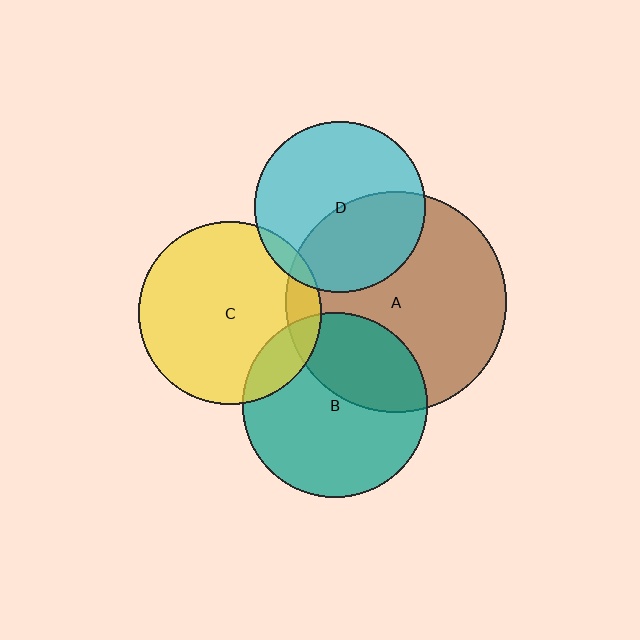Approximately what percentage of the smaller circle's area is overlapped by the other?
Approximately 35%.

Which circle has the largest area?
Circle A (brown).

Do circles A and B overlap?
Yes.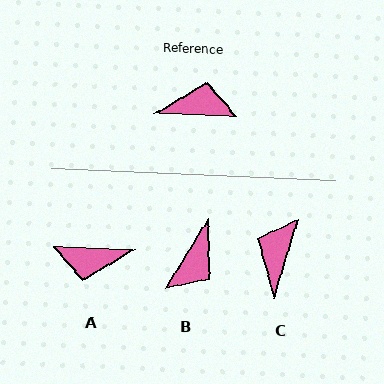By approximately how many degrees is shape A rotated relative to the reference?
Approximately 180 degrees counter-clockwise.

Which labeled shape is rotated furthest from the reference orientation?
A, about 180 degrees away.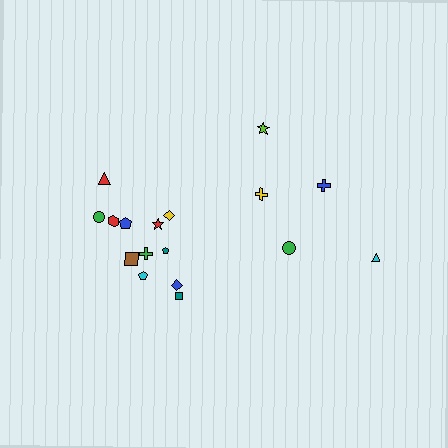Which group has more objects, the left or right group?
The left group.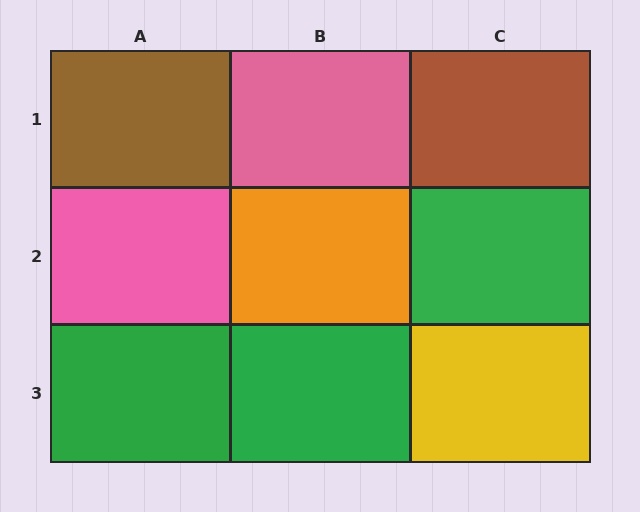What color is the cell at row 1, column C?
Brown.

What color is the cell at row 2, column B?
Orange.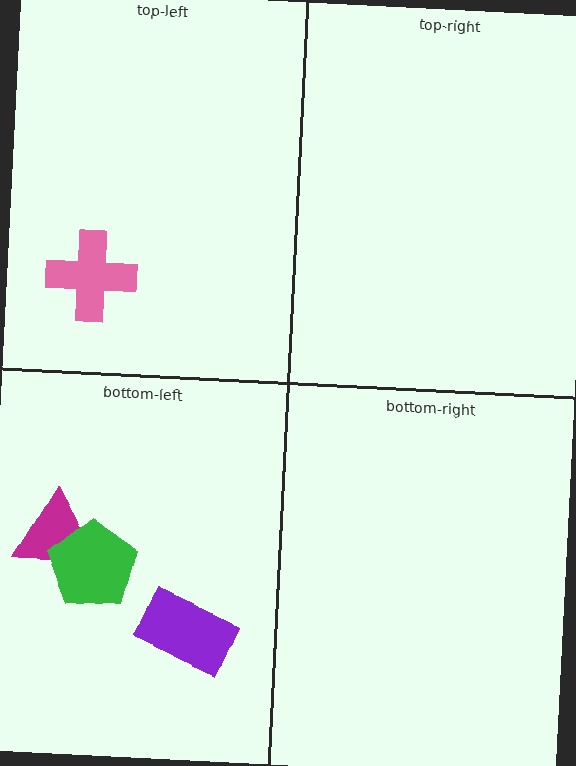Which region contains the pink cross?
The top-left region.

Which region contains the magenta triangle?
The bottom-left region.